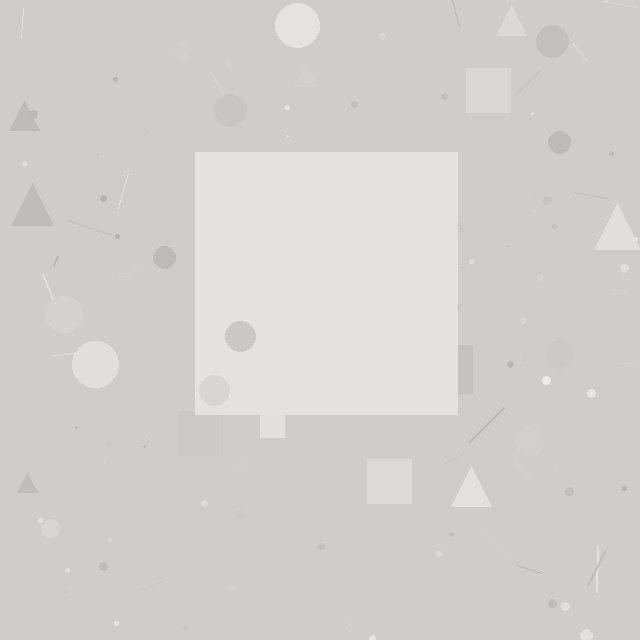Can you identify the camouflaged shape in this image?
The camouflaged shape is a square.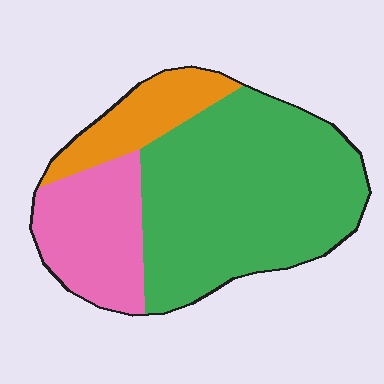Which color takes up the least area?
Orange, at roughly 15%.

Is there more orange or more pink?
Pink.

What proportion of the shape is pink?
Pink takes up about one quarter (1/4) of the shape.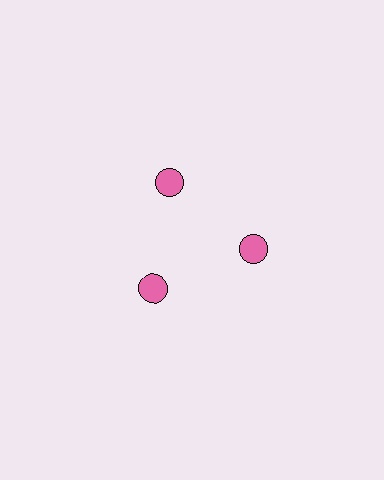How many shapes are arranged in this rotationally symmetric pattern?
There are 3 shapes, arranged in 3 groups of 1.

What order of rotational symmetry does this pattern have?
This pattern has 3-fold rotational symmetry.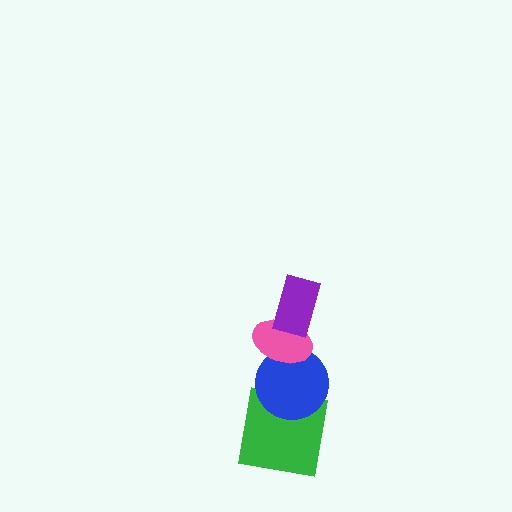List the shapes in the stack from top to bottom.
From top to bottom: the purple rectangle, the pink ellipse, the blue circle, the green square.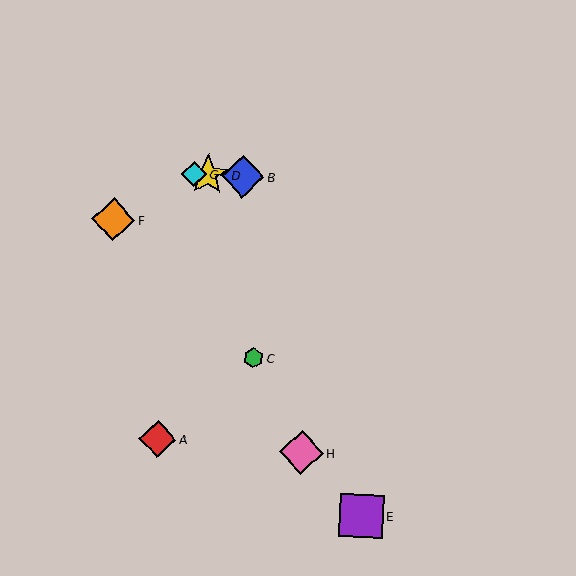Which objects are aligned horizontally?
Objects B, D, G are aligned horizontally.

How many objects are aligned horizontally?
3 objects (B, D, G) are aligned horizontally.